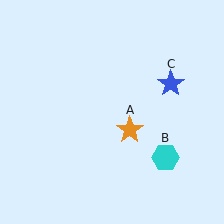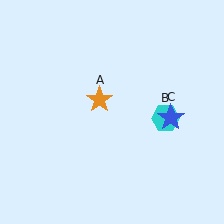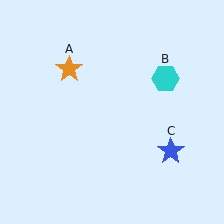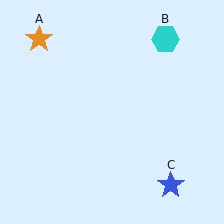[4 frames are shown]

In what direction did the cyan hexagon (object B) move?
The cyan hexagon (object B) moved up.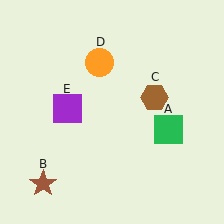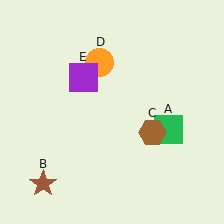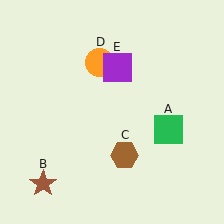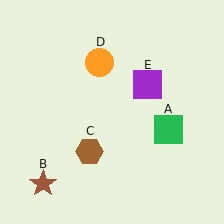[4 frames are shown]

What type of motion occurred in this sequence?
The brown hexagon (object C), purple square (object E) rotated clockwise around the center of the scene.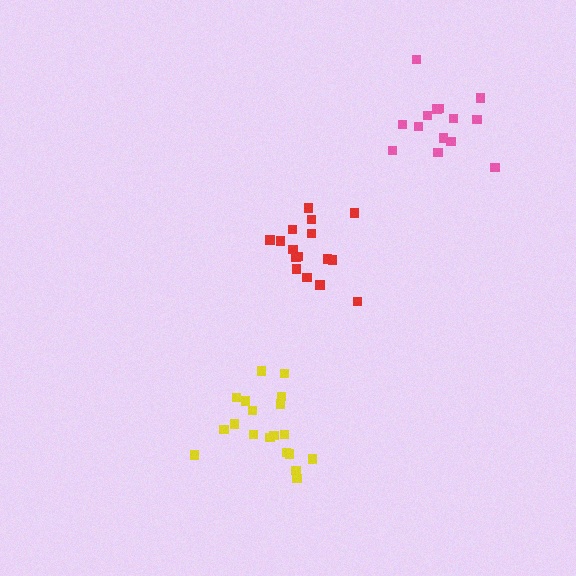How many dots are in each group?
Group 1: 16 dots, Group 2: 19 dots, Group 3: 14 dots (49 total).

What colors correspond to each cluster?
The clusters are colored: red, yellow, pink.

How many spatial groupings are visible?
There are 3 spatial groupings.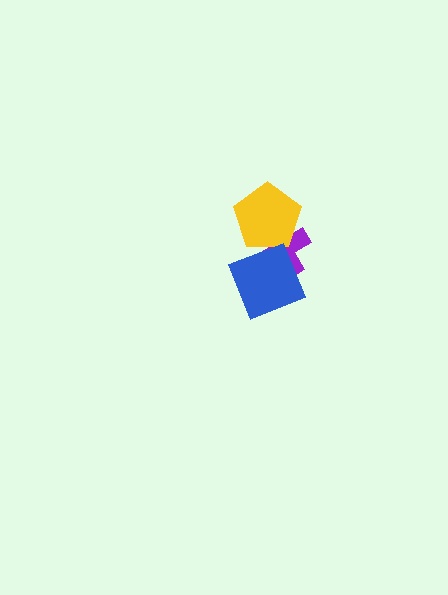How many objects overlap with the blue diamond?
2 objects overlap with the blue diamond.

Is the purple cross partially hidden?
Yes, it is partially covered by another shape.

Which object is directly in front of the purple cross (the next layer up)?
The yellow pentagon is directly in front of the purple cross.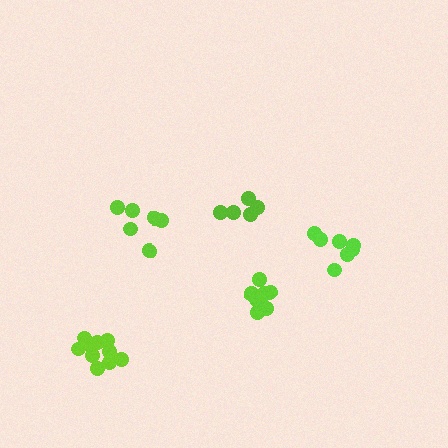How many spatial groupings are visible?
There are 5 spatial groupings.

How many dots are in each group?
Group 1: 8 dots, Group 2: 7 dots, Group 3: 5 dots, Group 4: 10 dots, Group 5: 6 dots (36 total).